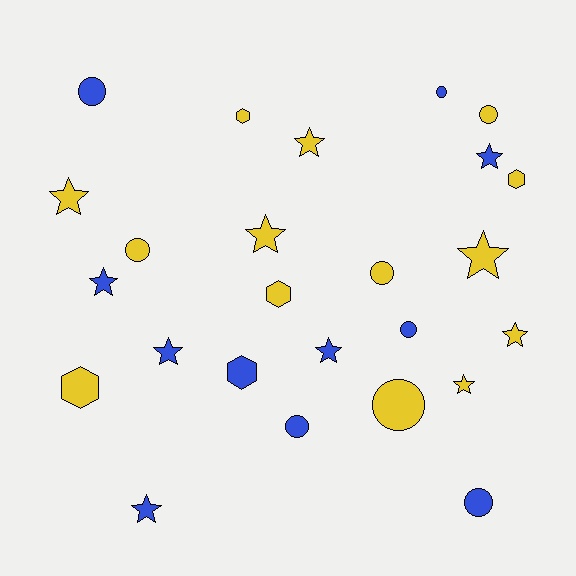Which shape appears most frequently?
Star, with 11 objects.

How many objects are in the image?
There are 25 objects.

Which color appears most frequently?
Yellow, with 14 objects.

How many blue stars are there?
There are 5 blue stars.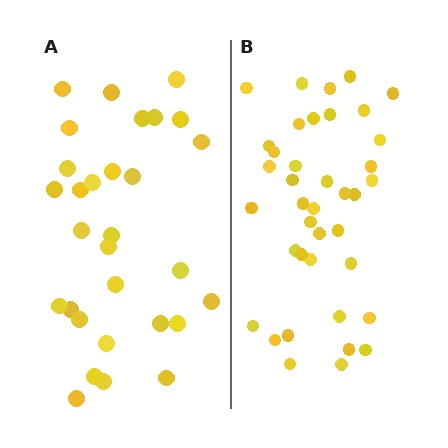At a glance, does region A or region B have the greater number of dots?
Region B (the right region) has more dots.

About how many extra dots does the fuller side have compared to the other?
Region B has roughly 8 or so more dots than region A.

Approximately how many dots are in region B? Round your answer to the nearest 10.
About 40 dots. (The exact count is 39, which rounds to 40.)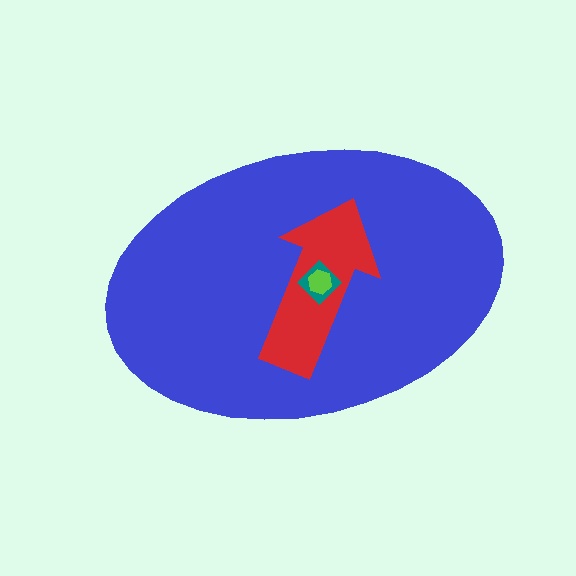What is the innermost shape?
The lime hexagon.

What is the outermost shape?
The blue ellipse.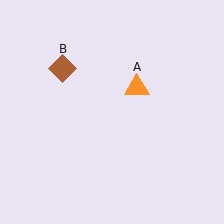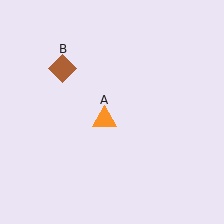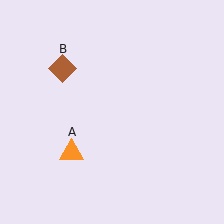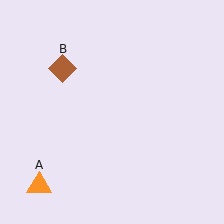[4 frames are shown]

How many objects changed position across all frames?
1 object changed position: orange triangle (object A).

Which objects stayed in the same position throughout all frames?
Brown diamond (object B) remained stationary.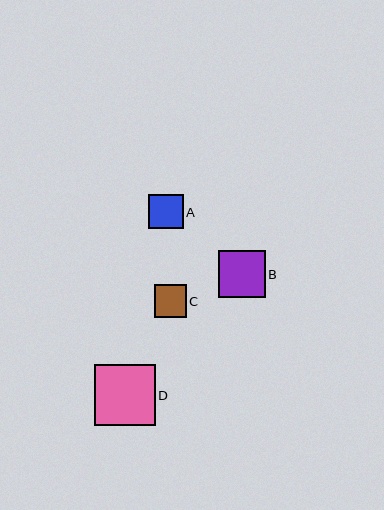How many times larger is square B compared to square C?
Square B is approximately 1.5 times the size of square C.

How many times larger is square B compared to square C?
Square B is approximately 1.5 times the size of square C.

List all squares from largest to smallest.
From largest to smallest: D, B, A, C.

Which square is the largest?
Square D is the largest with a size of approximately 60 pixels.